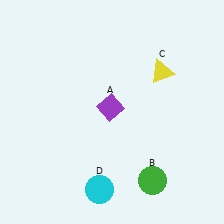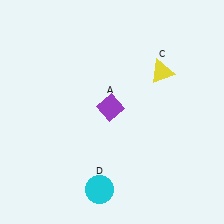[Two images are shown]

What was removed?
The green circle (B) was removed in Image 2.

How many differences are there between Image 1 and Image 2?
There is 1 difference between the two images.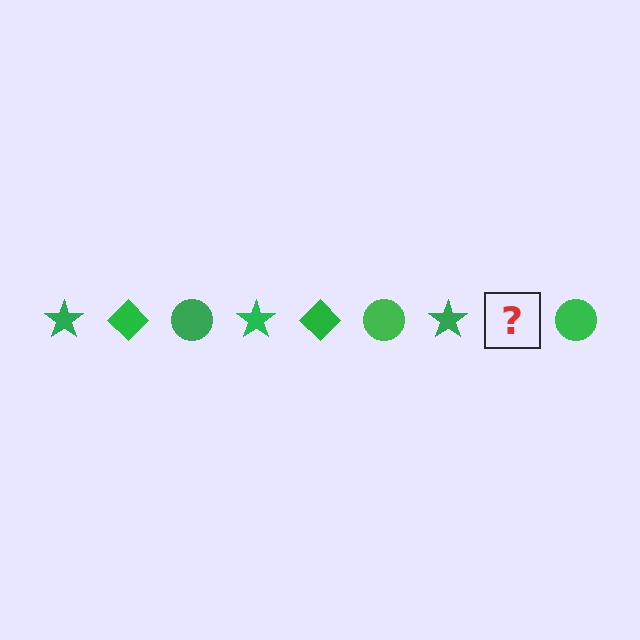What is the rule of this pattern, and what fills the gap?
The rule is that the pattern cycles through star, diamond, circle shapes in green. The gap should be filled with a green diamond.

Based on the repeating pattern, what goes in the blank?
The blank should be a green diamond.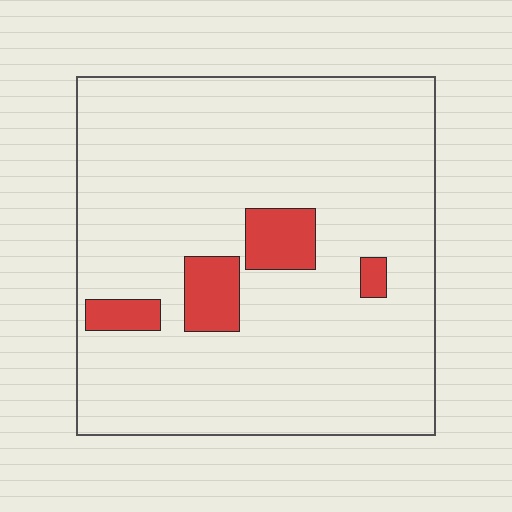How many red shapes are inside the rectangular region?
4.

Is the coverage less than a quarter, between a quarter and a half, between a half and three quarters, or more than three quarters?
Less than a quarter.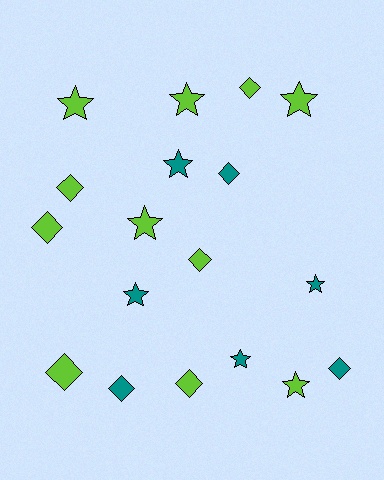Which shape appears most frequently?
Star, with 9 objects.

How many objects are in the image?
There are 18 objects.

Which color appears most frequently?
Lime, with 11 objects.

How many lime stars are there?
There are 5 lime stars.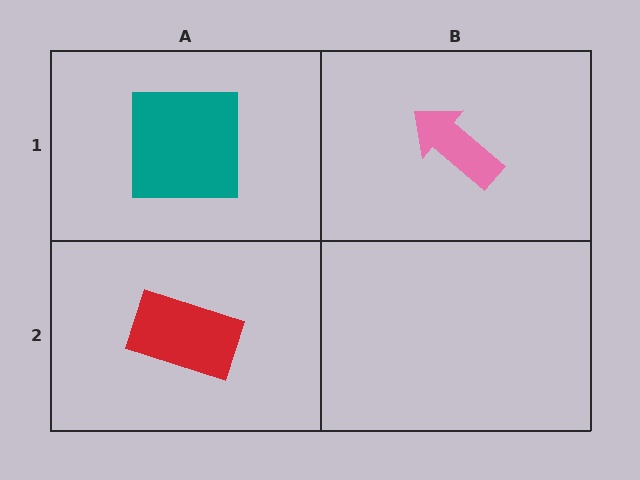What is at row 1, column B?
A pink arrow.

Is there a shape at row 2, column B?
No, that cell is empty.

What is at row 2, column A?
A red rectangle.